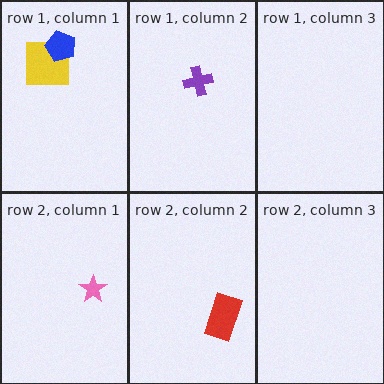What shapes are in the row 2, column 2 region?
The red rectangle.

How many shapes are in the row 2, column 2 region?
1.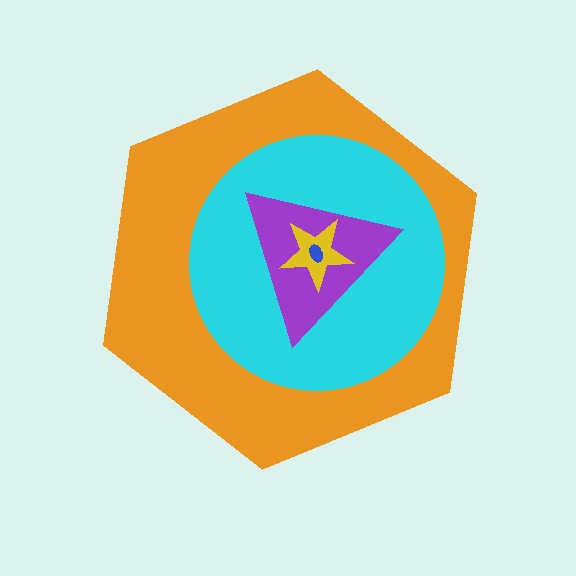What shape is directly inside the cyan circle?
The purple triangle.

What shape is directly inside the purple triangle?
The yellow star.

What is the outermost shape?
The orange hexagon.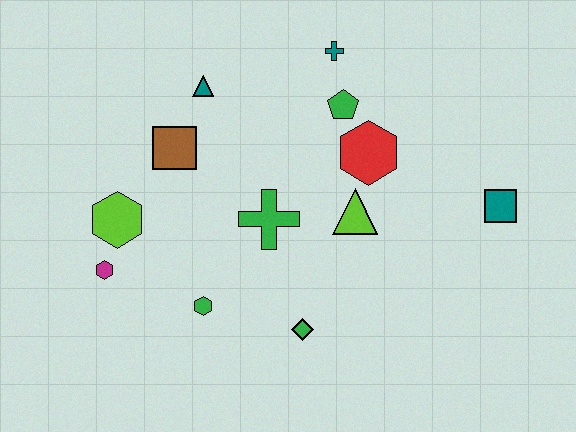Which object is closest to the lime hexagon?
The magenta hexagon is closest to the lime hexagon.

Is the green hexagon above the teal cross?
No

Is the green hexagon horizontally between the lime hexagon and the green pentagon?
Yes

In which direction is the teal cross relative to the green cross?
The teal cross is above the green cross.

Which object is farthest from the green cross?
The teal square is farthest from the green cross.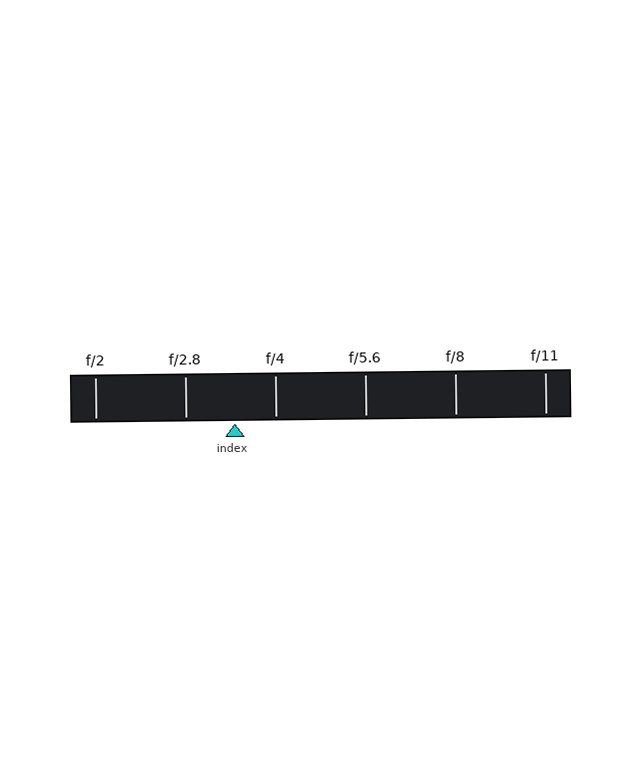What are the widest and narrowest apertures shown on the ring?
The widest aperture shown is f/2 and the narrowest is f/11.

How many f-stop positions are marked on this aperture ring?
There are 6 f-stop positions marked.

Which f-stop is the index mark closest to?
The index mark is closest to f/4.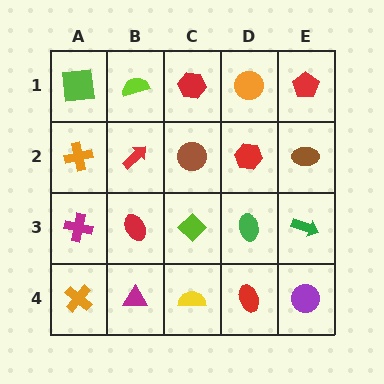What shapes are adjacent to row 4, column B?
A red ellipse (row 3, column B), an orange cross (row 4, column A), a yellow semicircle (row 4, column C).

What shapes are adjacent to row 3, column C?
A brown circle (row 2, column C), a yellow semicircle (row 4, column C), a red ellipse (row 3, column B), a green ellipse (row 3, column D).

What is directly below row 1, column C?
A brown circle.